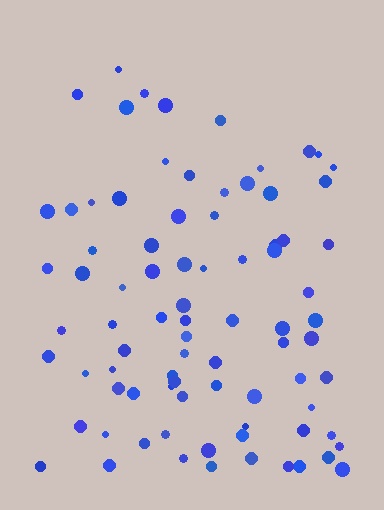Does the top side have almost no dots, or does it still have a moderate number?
Still a moderate number, just noticeably fewer than the bottom.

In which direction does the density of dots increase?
From top to bottom, with the bottom side densest.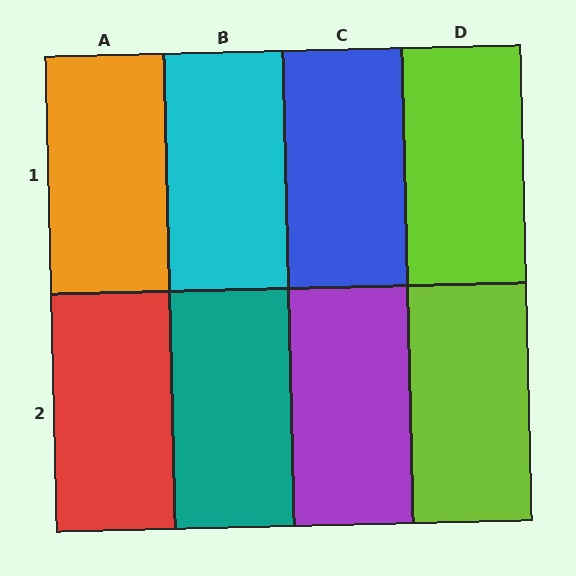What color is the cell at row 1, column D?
Lime.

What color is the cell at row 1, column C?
Blue.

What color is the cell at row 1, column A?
Orange.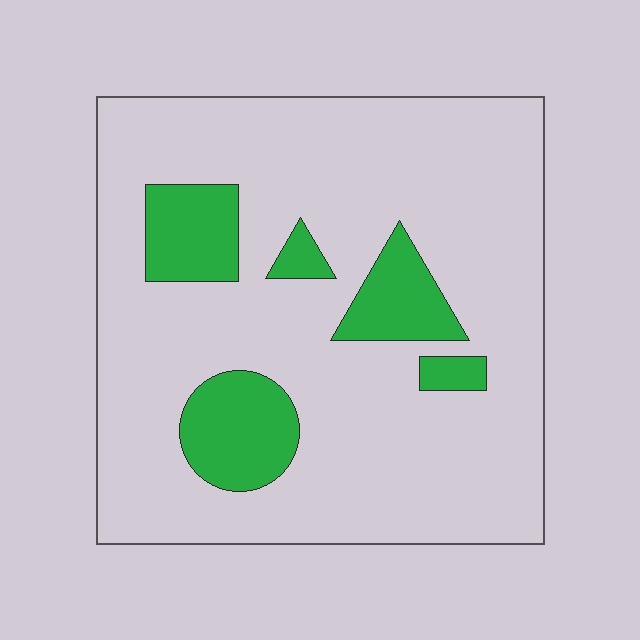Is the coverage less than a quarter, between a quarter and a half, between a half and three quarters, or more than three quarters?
Less than a quarter.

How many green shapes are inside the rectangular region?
5.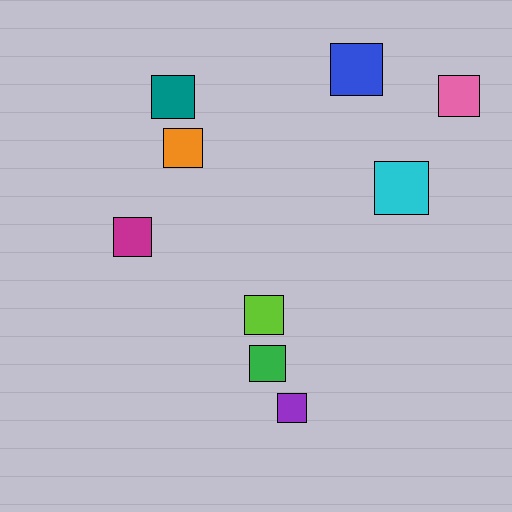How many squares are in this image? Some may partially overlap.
There are 9 squares.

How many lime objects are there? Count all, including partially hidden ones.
There is 1 lime object.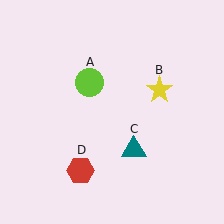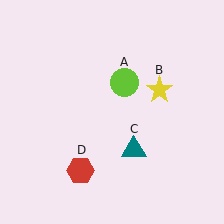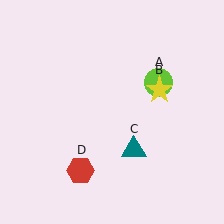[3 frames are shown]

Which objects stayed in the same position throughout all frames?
Yellow star (object B) and teal triangle (object C) and red hexagon (object D) remained stationary.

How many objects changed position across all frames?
1 object changed position: lime circle (object A).